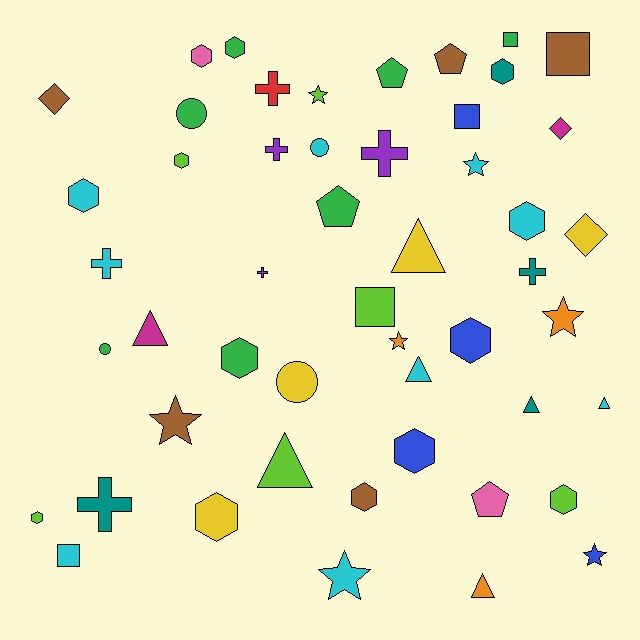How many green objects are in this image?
There are 7 green objects.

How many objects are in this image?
There are 50 objects.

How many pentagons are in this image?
There are 4 pentagons.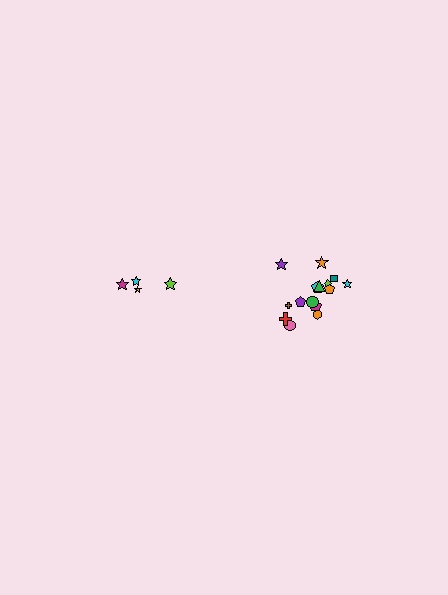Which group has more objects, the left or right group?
The right group.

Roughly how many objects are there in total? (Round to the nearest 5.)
Roughly 20 objects in total.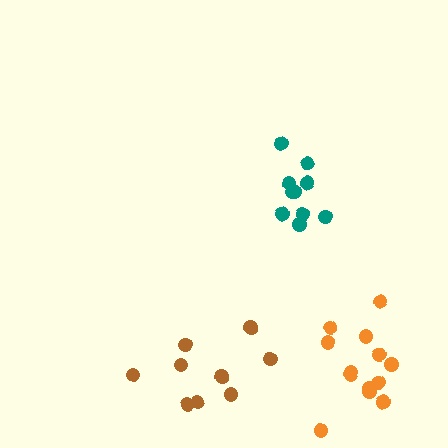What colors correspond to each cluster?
The clusters are colored: brown, orange, teal.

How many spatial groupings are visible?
There are 3 spatial groupings.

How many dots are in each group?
Group 1: 9 dots, Group 2: 13 dots, Group 3: 11 dots (33 total).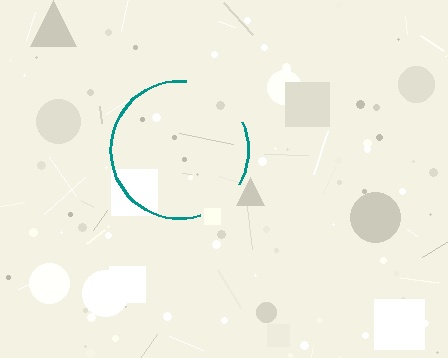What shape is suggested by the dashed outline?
The dashed outline suggests a circle.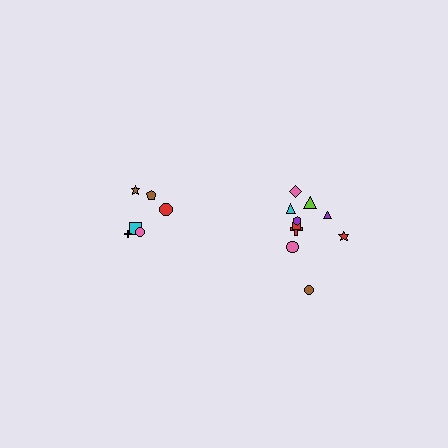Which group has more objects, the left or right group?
The right group.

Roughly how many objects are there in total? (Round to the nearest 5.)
Roughly 15 objects in total.